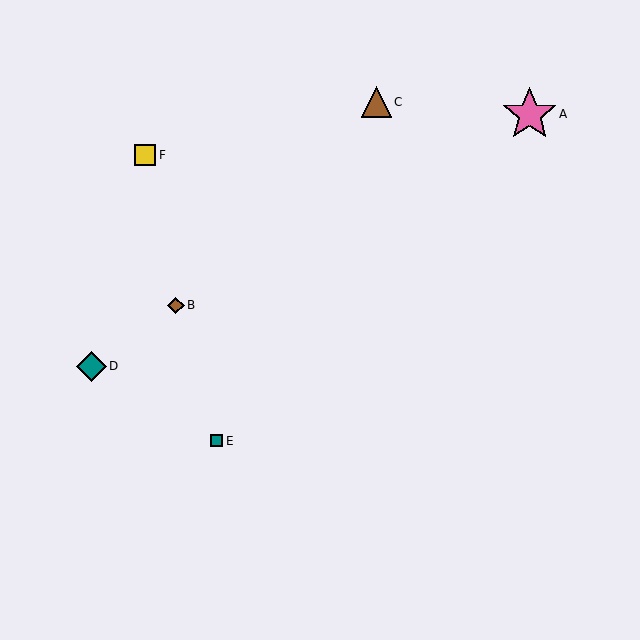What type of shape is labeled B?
Shape B is a brown diamond.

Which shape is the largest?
The pink star (labeled A) is the largest.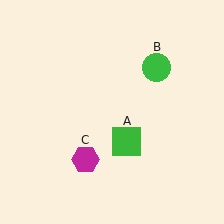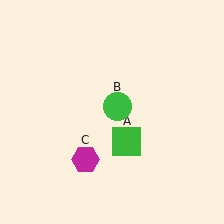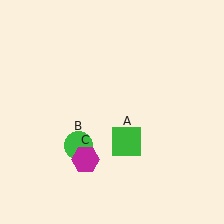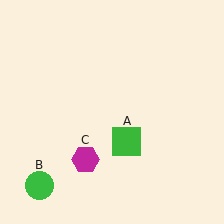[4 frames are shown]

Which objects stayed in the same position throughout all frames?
Green square (object A) and magenta hexagon (object C) remained stationary.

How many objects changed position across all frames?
1 object changed position: green circle (object B).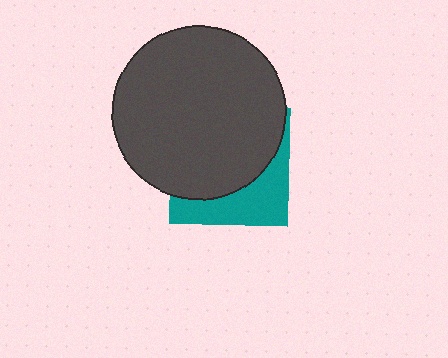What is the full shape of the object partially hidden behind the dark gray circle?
The partially hidden object is a teal square.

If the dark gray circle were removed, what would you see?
You would see the complete teal square.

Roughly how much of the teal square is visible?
A small part of it is visible (roughly 35%).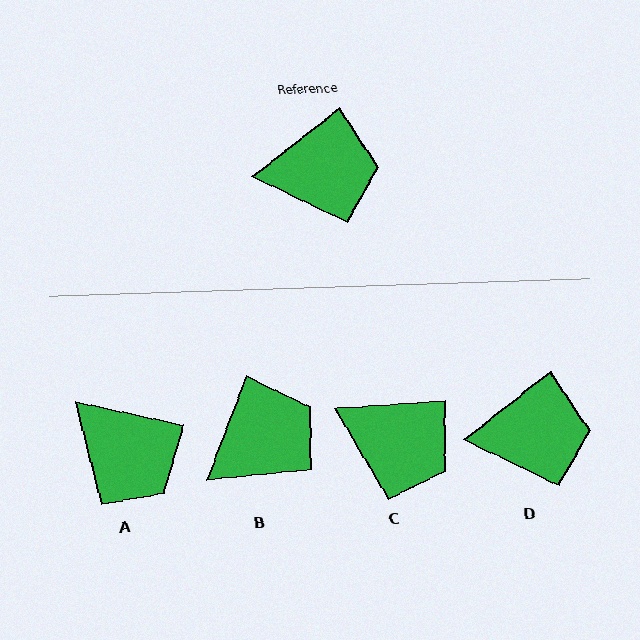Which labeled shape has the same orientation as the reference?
D.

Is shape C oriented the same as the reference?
No, it is off by about 34 degrees.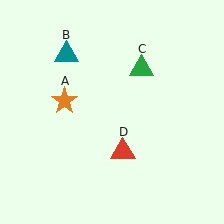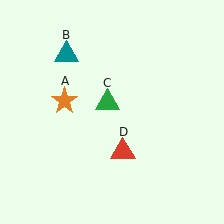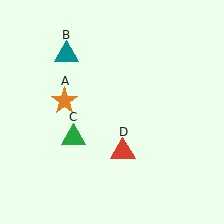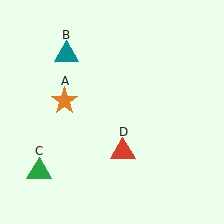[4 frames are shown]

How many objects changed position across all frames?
1 object changed position: green triangle (object C).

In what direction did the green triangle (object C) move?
The green triangle (object C) moved down and to the left.